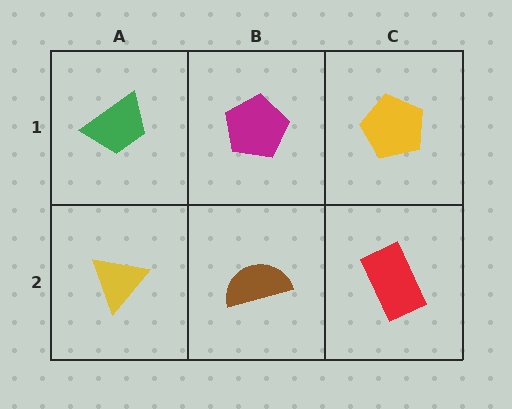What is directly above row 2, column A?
A green trapezoid.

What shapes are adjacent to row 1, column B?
A brown semicircle (row 2, column B), a green trapezoid (row 1, column A), a yellow pentagon (row 1, column C).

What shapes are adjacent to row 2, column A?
A green trapezoid (row 1, column A), a brown semicircle (row 2, column B).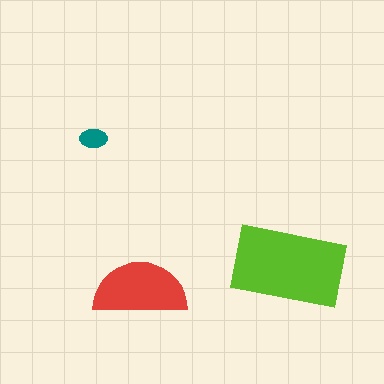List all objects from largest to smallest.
The lime rectangle, the red semicircle, the teal ellipse.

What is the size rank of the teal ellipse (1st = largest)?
3rd.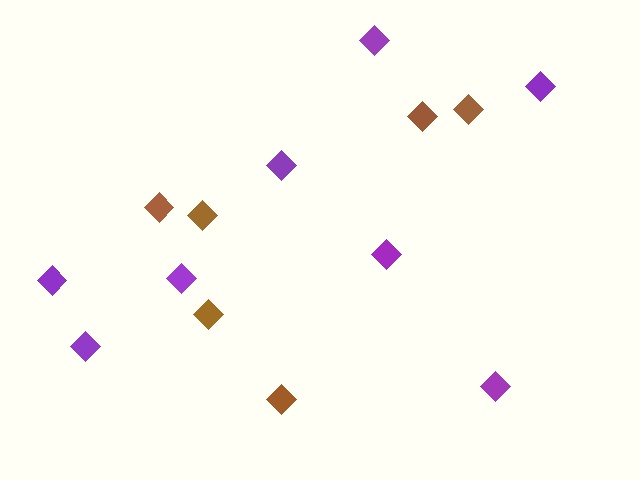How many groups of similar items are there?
There are 2 groups: one group of brown diamonds (6) and one group of purple diamonds (8).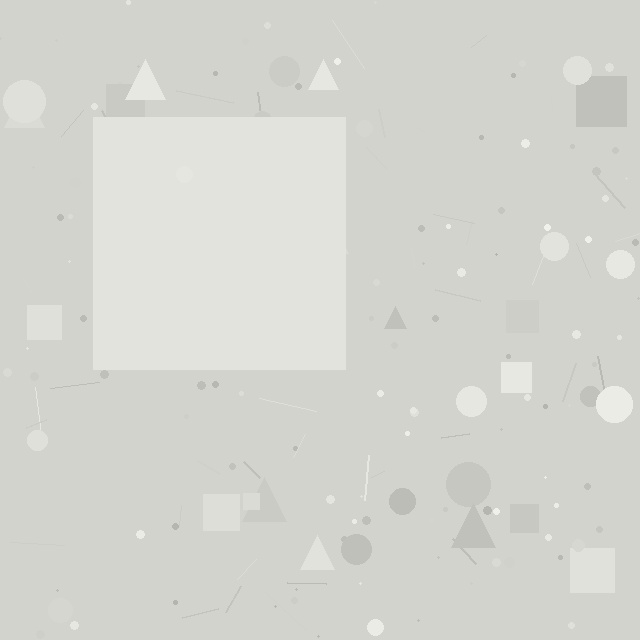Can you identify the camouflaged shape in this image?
The camouflaged shape is a square.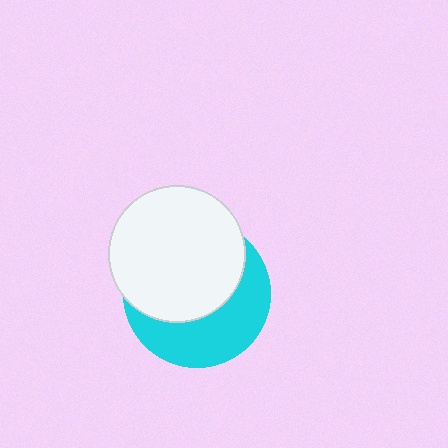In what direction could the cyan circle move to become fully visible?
The cyan circle could move down. That would shift it out from behind the white circle entirely.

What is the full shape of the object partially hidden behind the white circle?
The partially hidden object is a cyan circle.